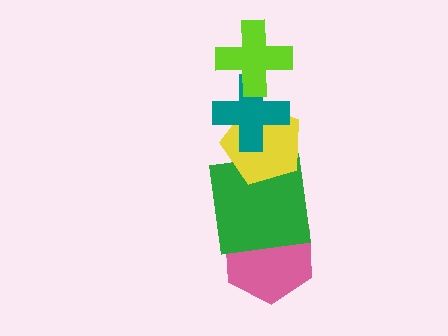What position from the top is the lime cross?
The lime cross is 1st from the top.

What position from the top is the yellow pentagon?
The yellow pentagon is 3rd from the top.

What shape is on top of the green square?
The yellow pentagon is on top of the green square.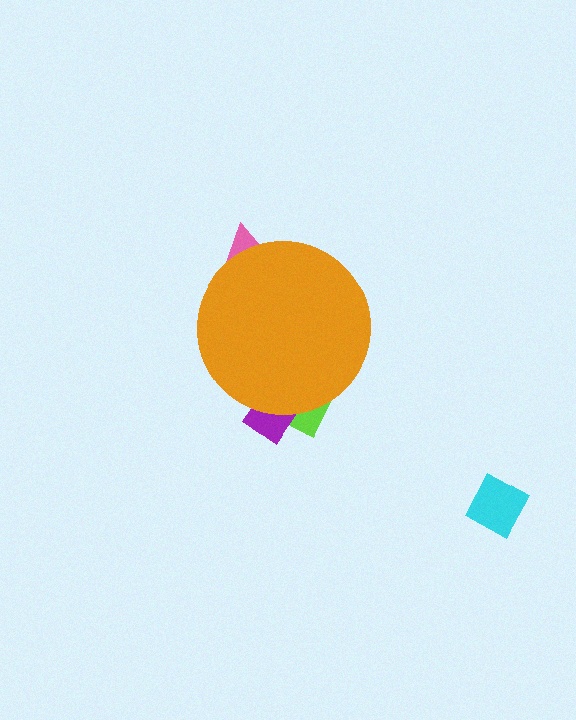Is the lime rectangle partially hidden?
Yes, the lime rectangle is partially hidden behind the orange circle.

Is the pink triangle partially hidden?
Yes, the pink triangle is partially hidden behind the orange circle.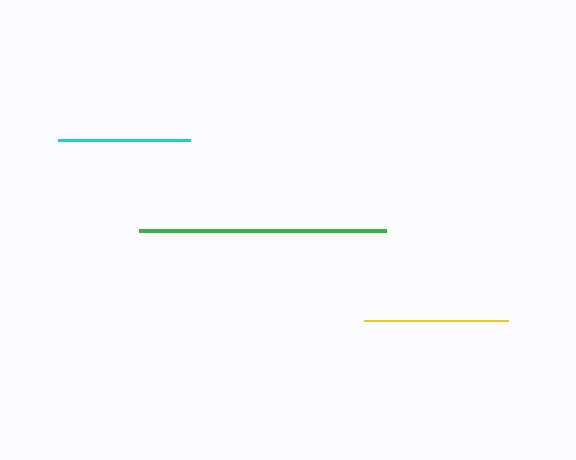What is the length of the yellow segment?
The yellow segment is approximately 144 pixels long.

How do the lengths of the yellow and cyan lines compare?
The yellow and cyan lines are approximately the same length.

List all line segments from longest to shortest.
From longest to shortest: green, yellow, cyan.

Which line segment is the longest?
The green line is the longest at approximately 248 pixels.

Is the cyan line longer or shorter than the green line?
The green line is longer than the cyan line.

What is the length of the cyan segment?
The cyan segment is approximately 132 pixels long.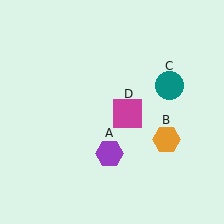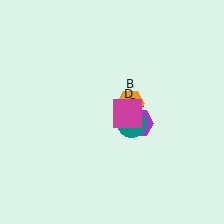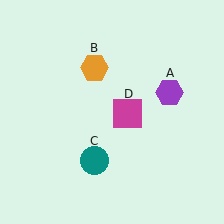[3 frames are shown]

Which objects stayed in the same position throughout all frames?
Magenta square (object D) remained stationary.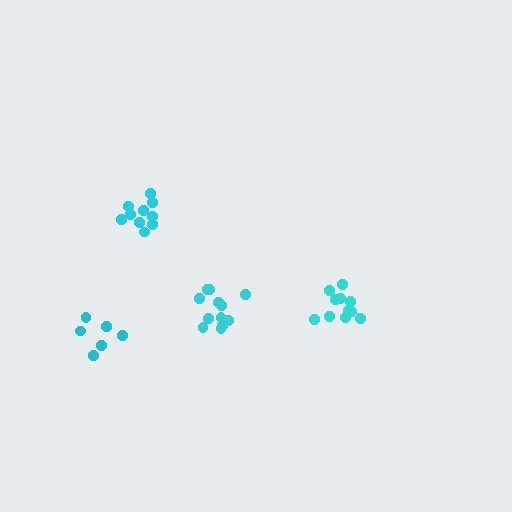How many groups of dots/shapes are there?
There are 4 groups.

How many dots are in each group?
Group 1: 10 dots, Group 2: 12 dots, Group 3: 6 dots, Group 4: 11 dots (39 total).